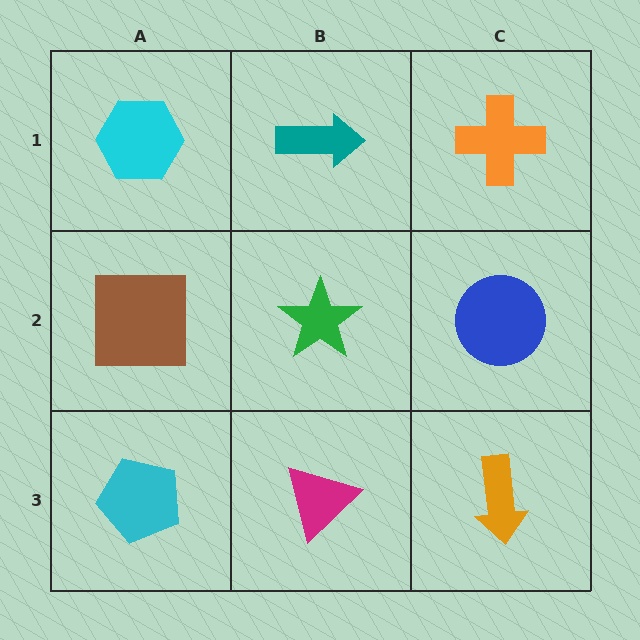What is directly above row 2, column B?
A teal arrow.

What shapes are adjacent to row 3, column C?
A blue circle (row 2, column C), a magenta triangle (row 3, column B).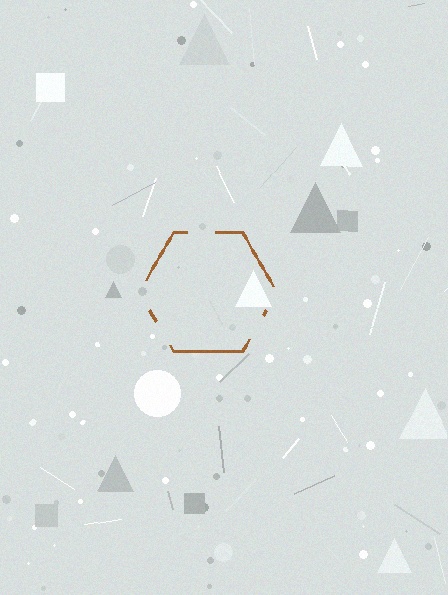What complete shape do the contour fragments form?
The contour fragments form a hexagon.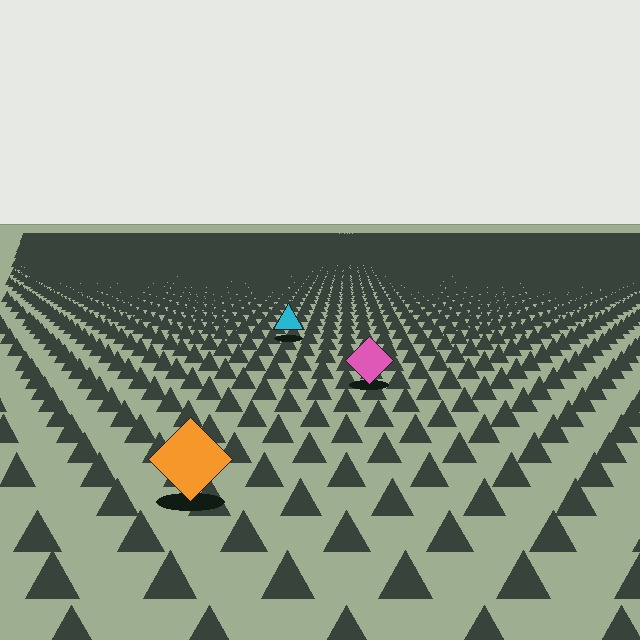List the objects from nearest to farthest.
From nearest to farthest: the orange diamond, the pink diamond, the cyan triangle.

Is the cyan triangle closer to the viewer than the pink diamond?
No. The pink diamond is closer — you can tell from the texture gradient: the ground texture is coarser near it.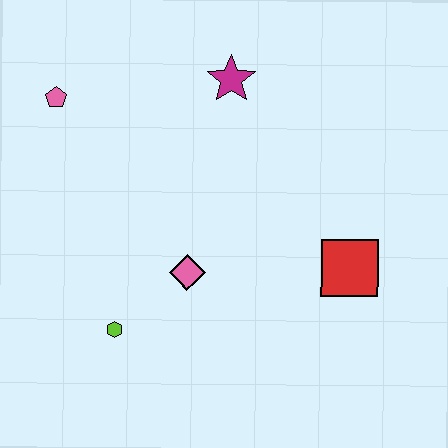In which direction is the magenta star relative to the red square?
The magenta star is above the red square.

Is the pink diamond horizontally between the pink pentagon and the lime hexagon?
No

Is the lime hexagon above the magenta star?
No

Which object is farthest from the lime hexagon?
The magenta star is farthest from the lime hexagon.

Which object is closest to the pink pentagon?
The magenta star is closest to the pink pentagon.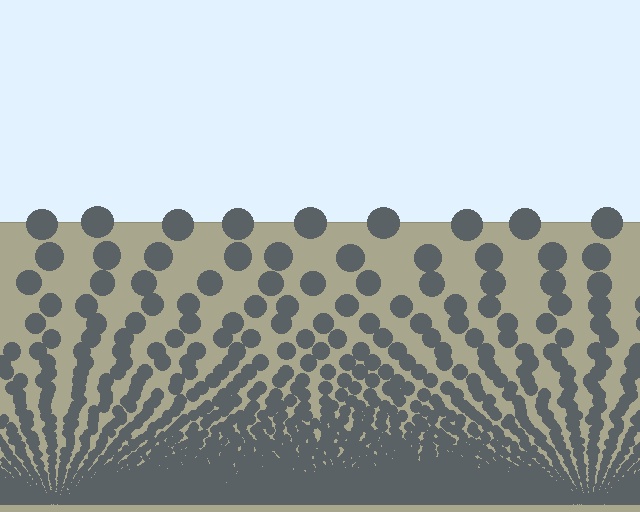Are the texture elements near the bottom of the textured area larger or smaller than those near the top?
Smaller. The gradient is inverted — elements near the bottom are smaller and denser.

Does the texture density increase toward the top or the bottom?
Density increases toward the bottom.